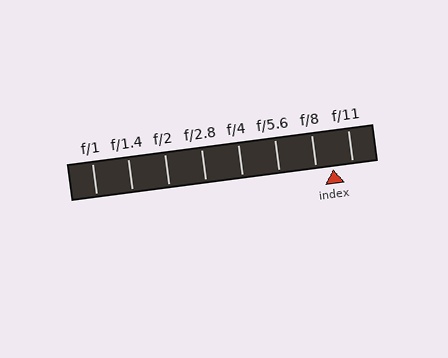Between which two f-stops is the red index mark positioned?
The index mark is between f/8 and f/11.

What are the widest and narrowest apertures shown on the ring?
The widest aperture shown is f/1 and the narrowest is f/11.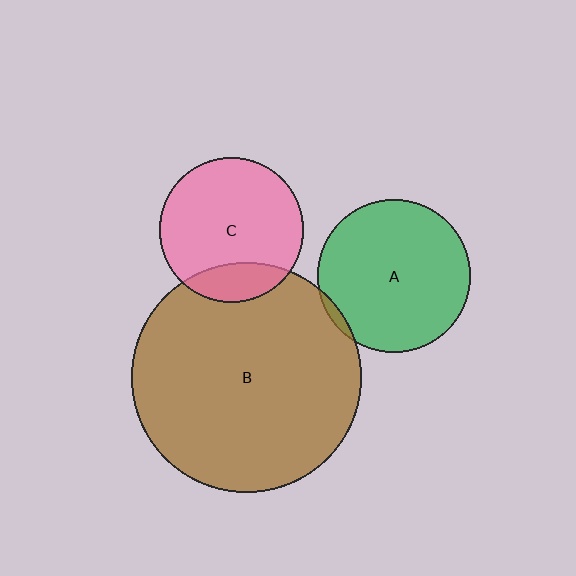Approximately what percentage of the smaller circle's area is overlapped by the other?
Approximately 20%.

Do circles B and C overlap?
Yes.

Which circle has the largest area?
Circle B (brown).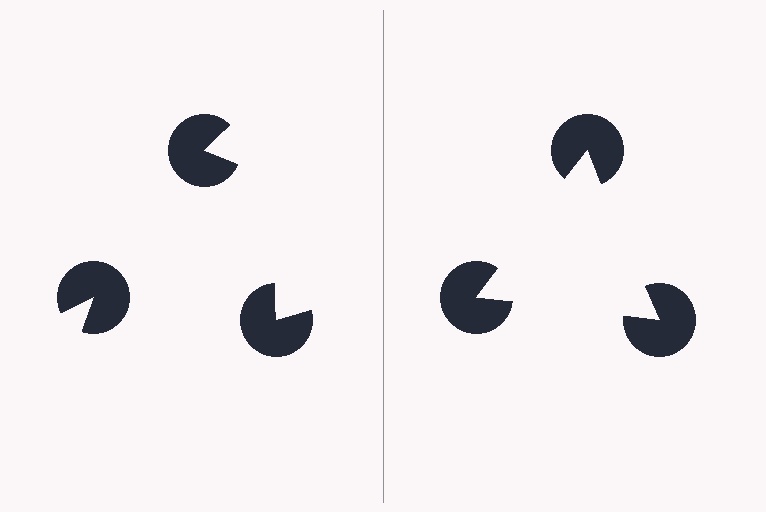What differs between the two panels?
The pac-man discs are positioned identically on both sides; only the wedge orientations differ. On the right they align to a triangle; on the left they are misaligned.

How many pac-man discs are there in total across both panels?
6 — 3 on each side.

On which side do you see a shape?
An illusory triangle appears on the right side. On the left side the wedge cuts are rotated, so no coherent shape forms.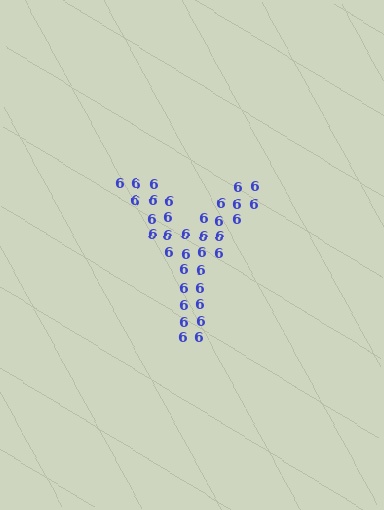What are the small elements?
The small elements are digit 6's.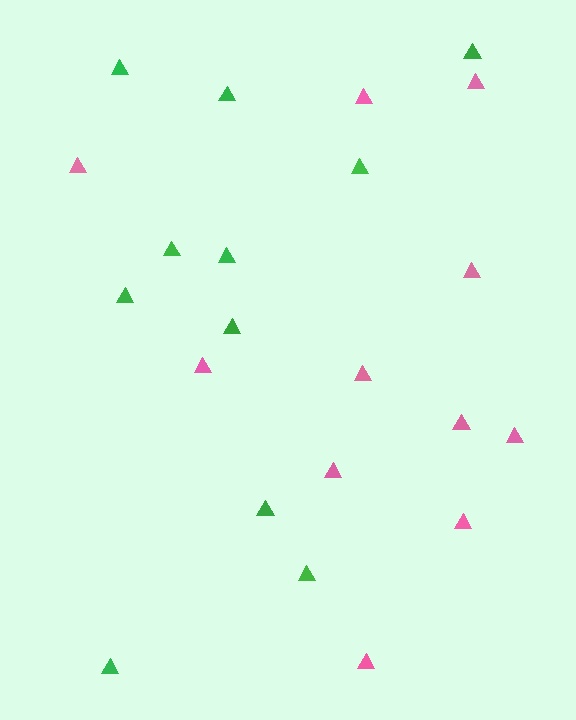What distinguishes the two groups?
There are 2 groups: one group of pink triangles (11) and one group of green triangles (11).